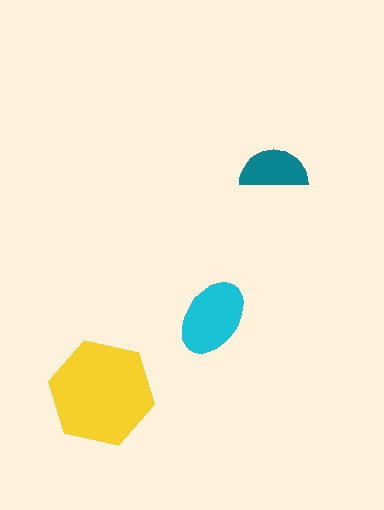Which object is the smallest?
The teal semicircle.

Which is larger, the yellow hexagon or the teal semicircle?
The yellow hexagon.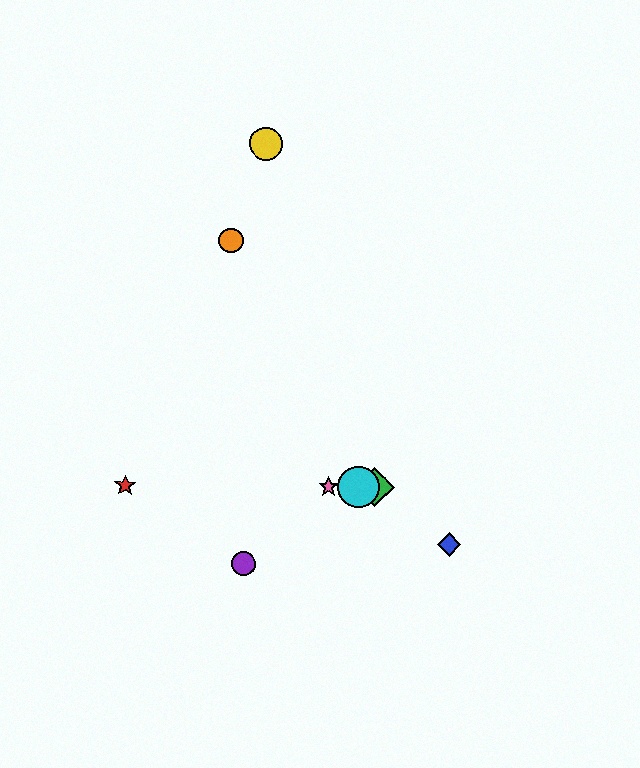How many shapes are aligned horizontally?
4 shapes (the red star, the green diamond, the cyan circle, the pink star) are aligned horizontally.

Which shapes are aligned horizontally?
The red star, the green diamond, the cyan circle, the pink star are aligned horizontally.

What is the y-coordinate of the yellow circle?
The yellow circle is at y≈144.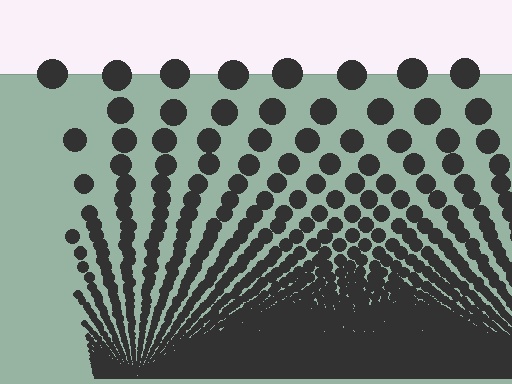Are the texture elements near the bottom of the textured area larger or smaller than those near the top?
Smaller. The gradient is inverted — elements near the bottom are smaller and denser.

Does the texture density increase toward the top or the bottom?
Density increases toward the bottom.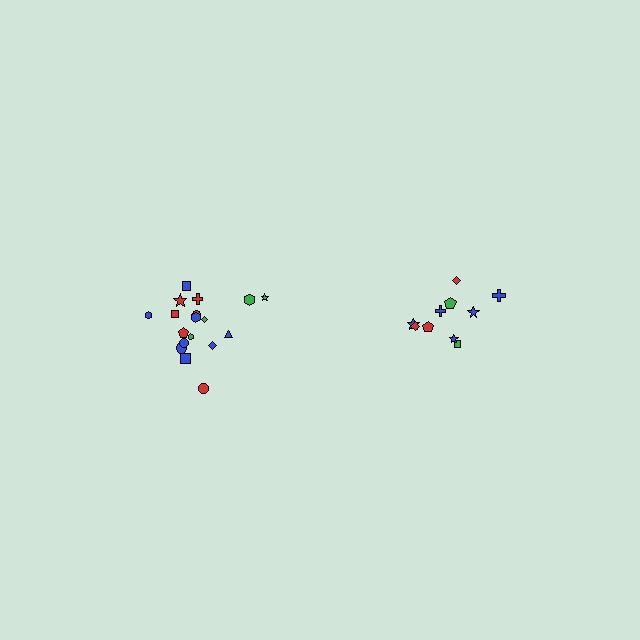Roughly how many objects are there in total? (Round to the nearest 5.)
Roughly 30 objects in total.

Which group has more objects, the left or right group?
The left group.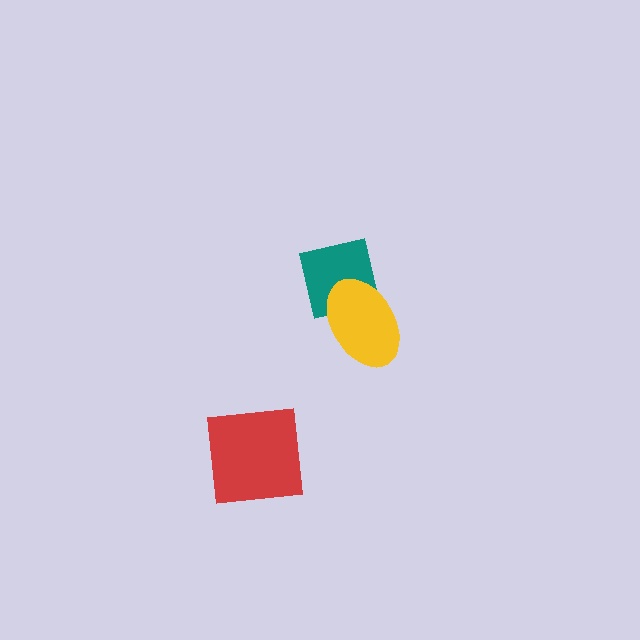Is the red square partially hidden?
No, no other shape covers it.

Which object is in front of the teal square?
The yellow ellipse is in front of the teal square.